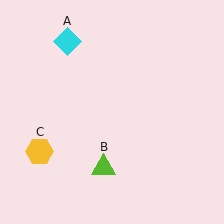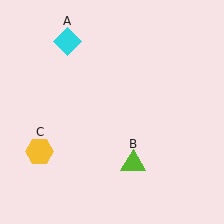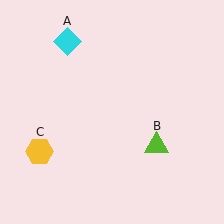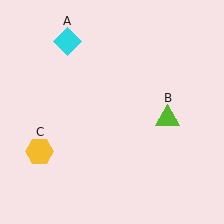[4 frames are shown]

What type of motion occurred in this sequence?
The lime triangle (object B) rotated counterclockwise around the center of the scene.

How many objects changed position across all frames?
1 object changed position: lime triangle (object B).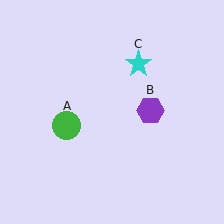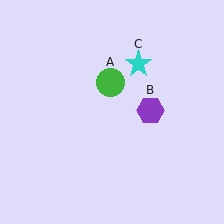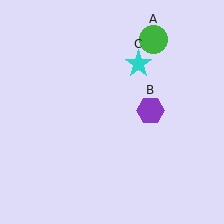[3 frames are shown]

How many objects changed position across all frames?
1 object changed position: green circle (object A).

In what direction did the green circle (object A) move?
The green circle (object A) moved up and to the right.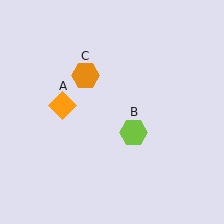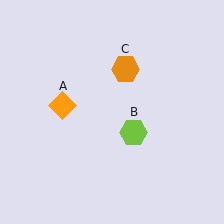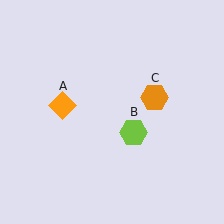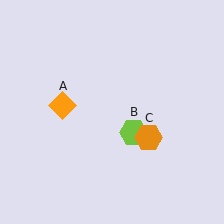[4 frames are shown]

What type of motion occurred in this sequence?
The orange hexagon (object C) rotated clockwise around the center of the scene.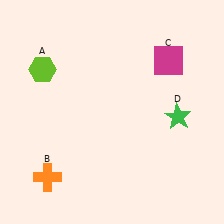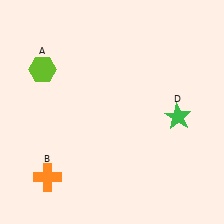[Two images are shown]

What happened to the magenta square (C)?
The magenta square (C) was removed in Image 2. It was in the top-right area of Image 1.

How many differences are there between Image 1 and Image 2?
There is 1 difference between the two images.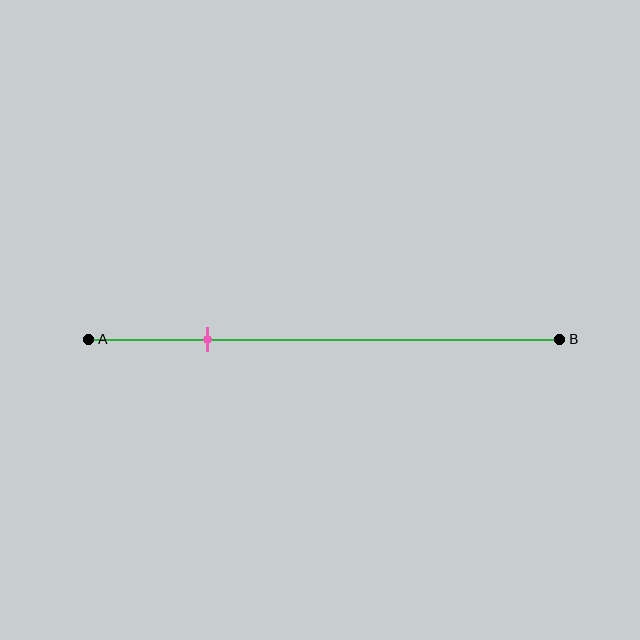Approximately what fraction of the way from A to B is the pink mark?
The pink mark is approximately 25% of the way from A to B.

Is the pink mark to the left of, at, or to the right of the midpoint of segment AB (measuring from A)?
The pink mark is to the left of the midpoint of segment AB.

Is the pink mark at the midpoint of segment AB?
No, the mark is at about 25% from A, not at the 50% midpoint.